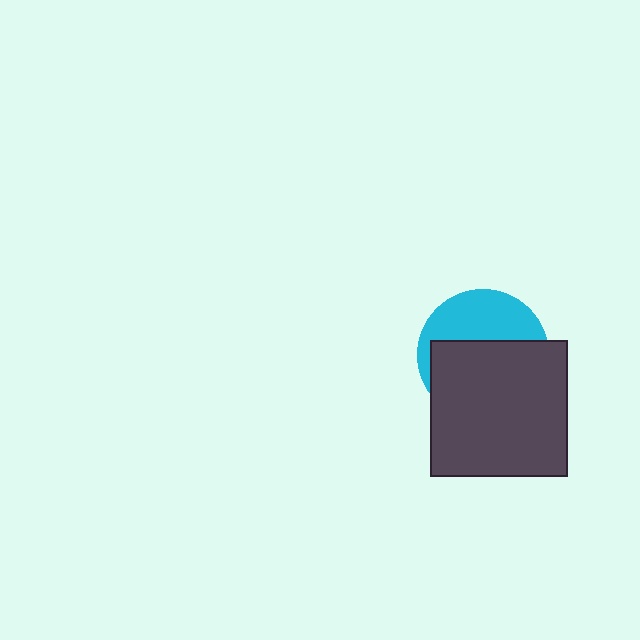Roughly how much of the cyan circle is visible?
A small part of it is visible (roughly 39%).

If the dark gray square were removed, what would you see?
You would see the complete cyan circle.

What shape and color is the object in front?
The object in front is a dark gray square.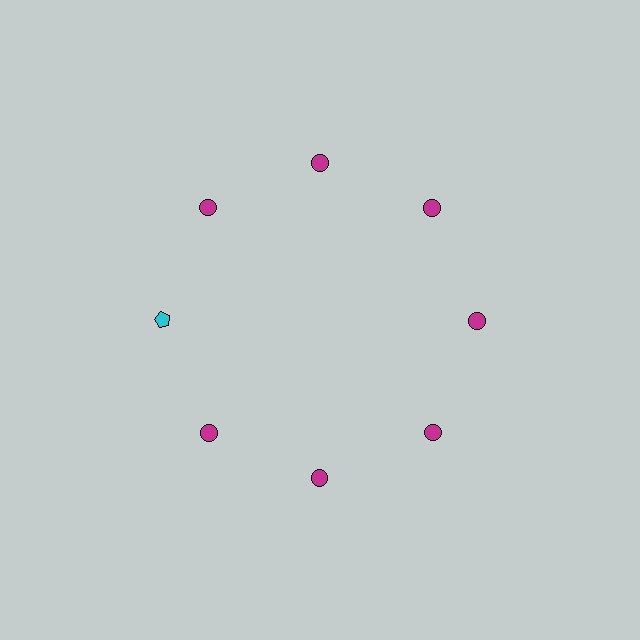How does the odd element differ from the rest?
It differs in both color (cyan instead of magenta) and shape (pentagon instead of circle).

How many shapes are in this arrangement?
There are 8 shapes arranged in a ring pattern.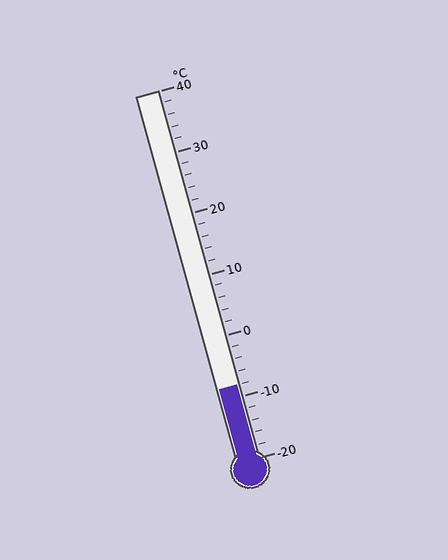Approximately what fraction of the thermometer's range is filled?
The thermometer is filled to approximately 20% of its range.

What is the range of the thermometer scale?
The thermometer scale ranges from -20°C to 40°C.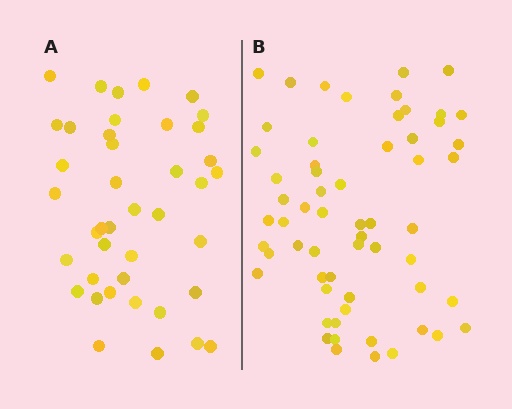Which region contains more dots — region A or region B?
Region B (the right region) has more dots.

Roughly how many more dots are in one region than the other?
Region B has approximately 20 more dots than region A.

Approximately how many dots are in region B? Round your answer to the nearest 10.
About 60 dots.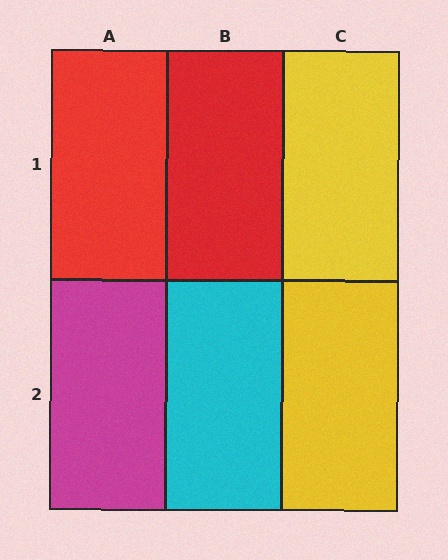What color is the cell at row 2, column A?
Magenta.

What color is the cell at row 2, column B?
Cyan.